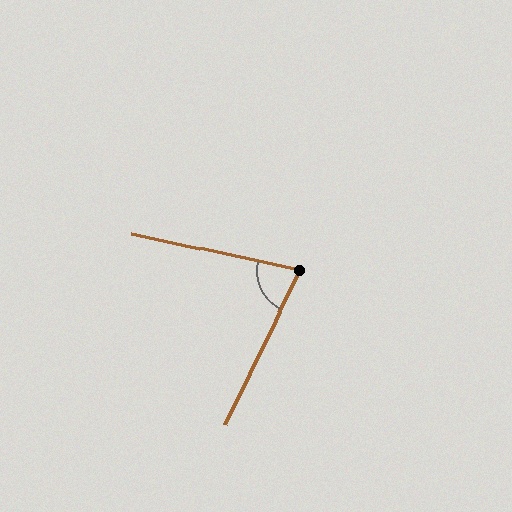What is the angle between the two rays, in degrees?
Approximately 76 degrees.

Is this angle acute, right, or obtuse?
It is acute.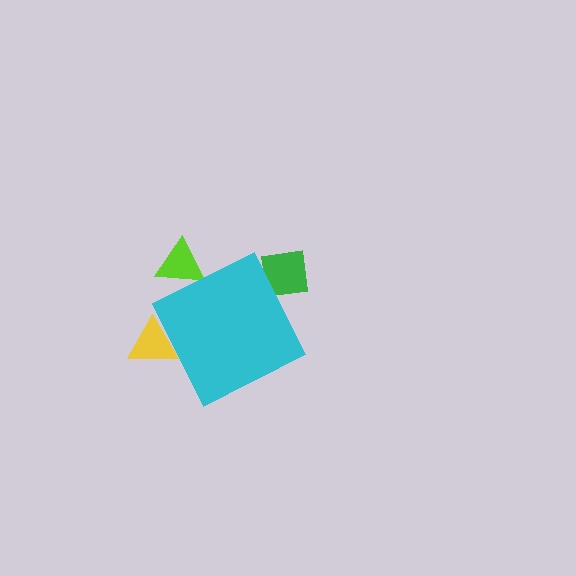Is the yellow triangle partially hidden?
Yes, the yellow triangle is partially hidden behind the cyan diamond.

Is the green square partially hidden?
Yes, the green square is partially hidden behind the cyan diamond.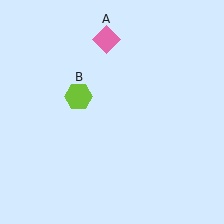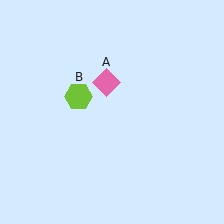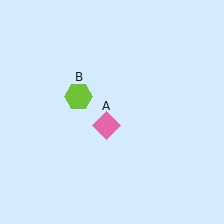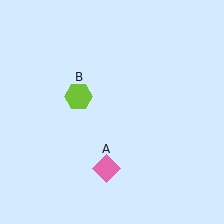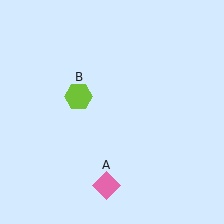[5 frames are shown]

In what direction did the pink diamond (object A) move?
The pink diamond (object A) moved down.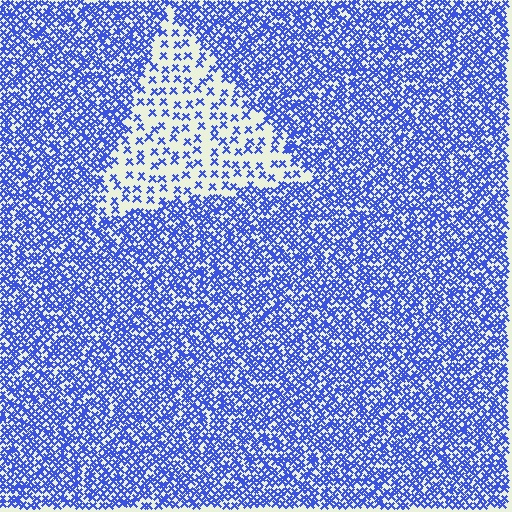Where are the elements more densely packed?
The elements are more densely packed outside the triangle boundary.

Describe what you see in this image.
The image contains small blue elements arranged at two different densities. A triangle-shaped region is visible where the elements are less densely packed than the surrounding area.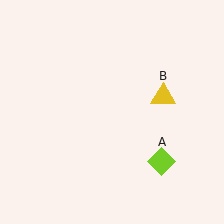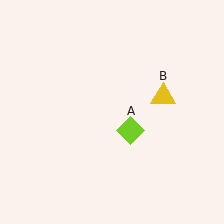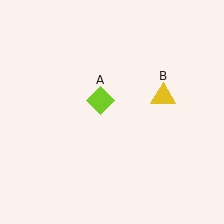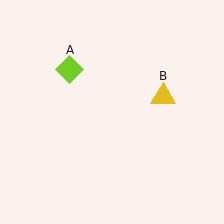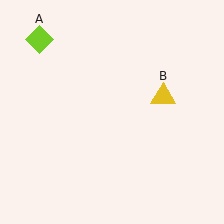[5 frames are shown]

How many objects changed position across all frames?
1 object changed position: lime diamond (object A).